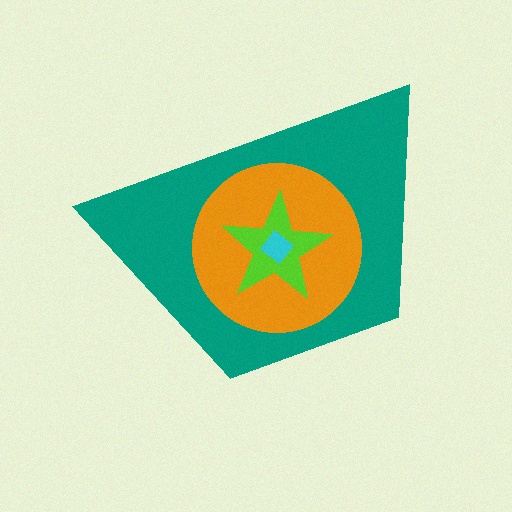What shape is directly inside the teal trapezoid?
The orange circle.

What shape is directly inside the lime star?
The cyan diamond.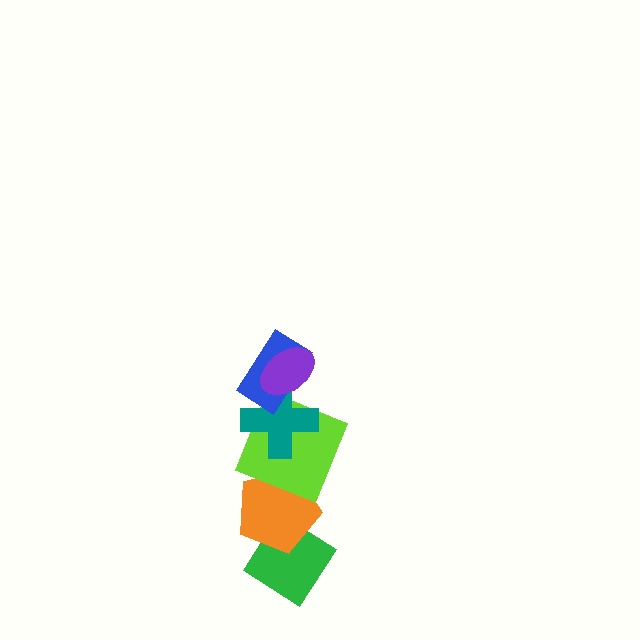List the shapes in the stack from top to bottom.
From top to bottom: the purple ellipse, the blue rectangle, the teal cross, the lime square, the orange pentagon, the green diamond.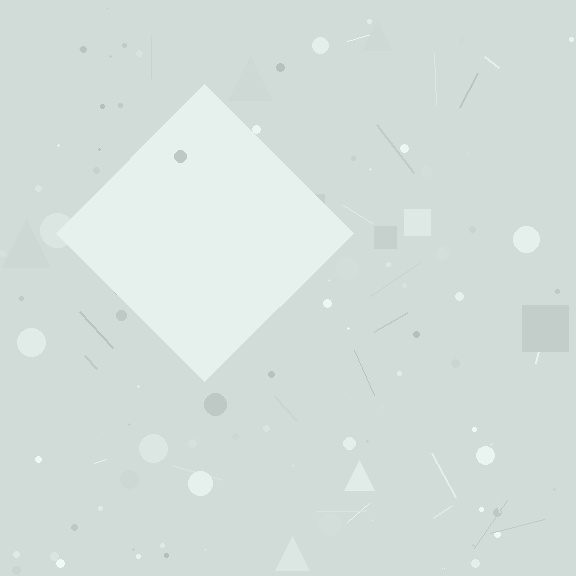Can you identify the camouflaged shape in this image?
The camouflaged shape is a diamond.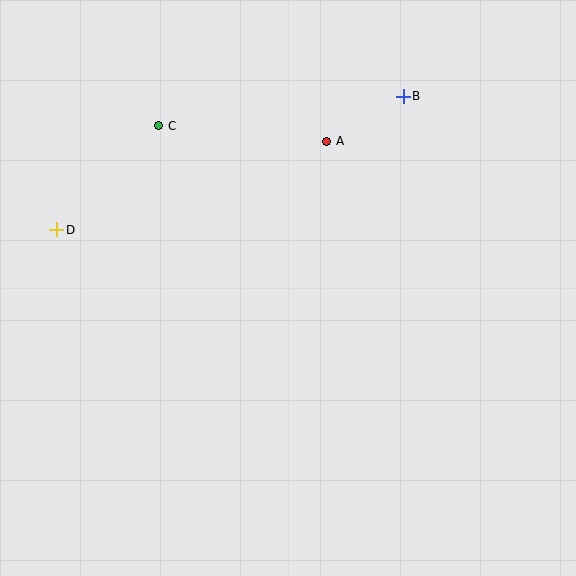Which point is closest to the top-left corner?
Point C is closest to the top-left corner.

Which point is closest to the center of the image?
Point A at (327, 141) is closest to the center.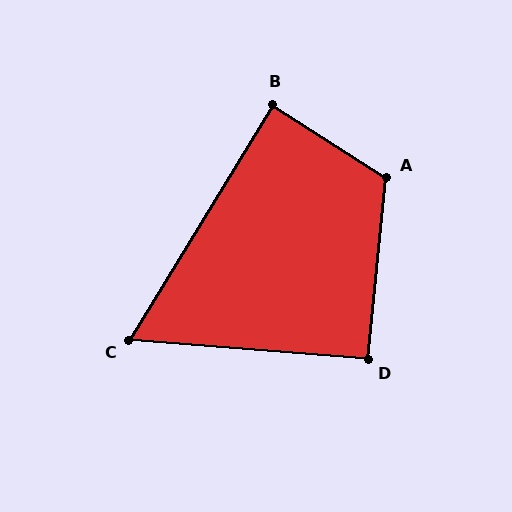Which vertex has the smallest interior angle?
C, at approximately 63 degrees.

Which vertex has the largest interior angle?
A, at approximately 117 degrees.